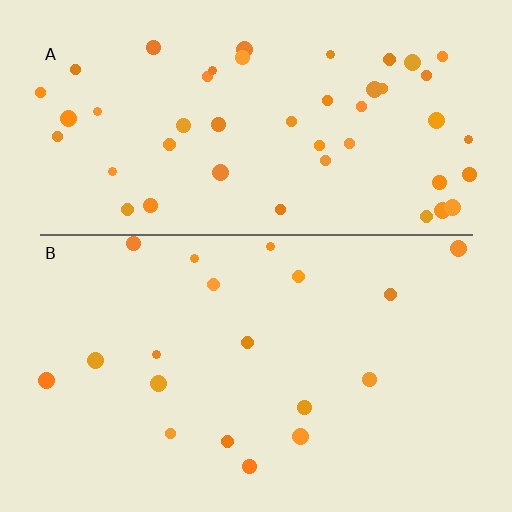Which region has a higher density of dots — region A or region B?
A (the top).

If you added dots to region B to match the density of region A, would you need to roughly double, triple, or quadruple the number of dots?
Approximately triple.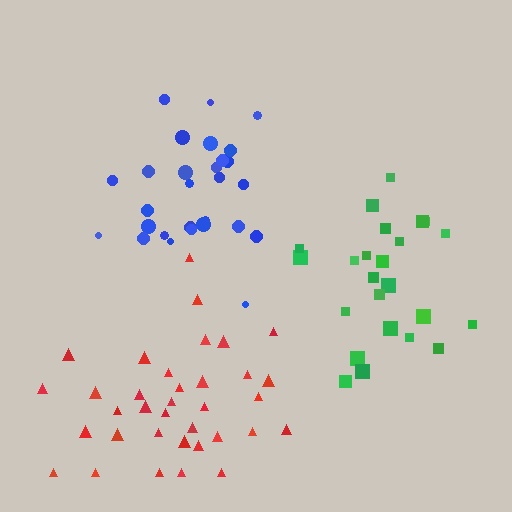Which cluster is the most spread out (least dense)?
Green.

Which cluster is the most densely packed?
Blue.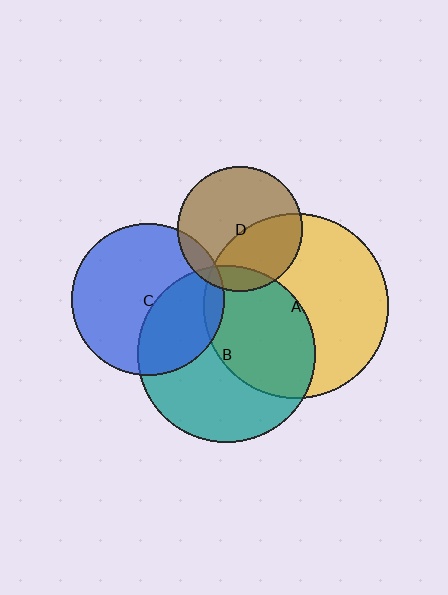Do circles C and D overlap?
Yes.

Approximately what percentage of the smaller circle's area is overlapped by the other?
Approximately 10%.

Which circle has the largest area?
Circle A (yellow).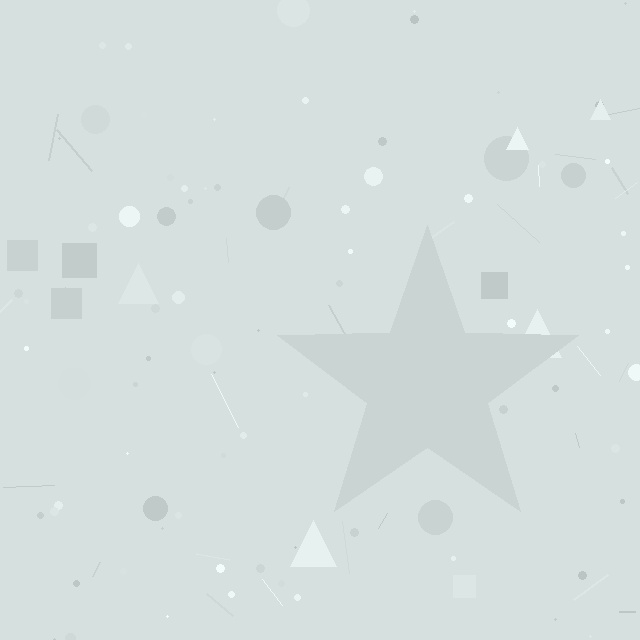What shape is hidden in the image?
A star is hidden in the image.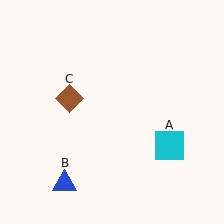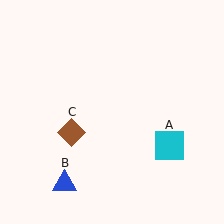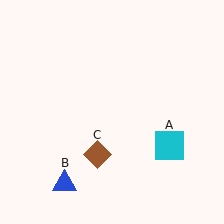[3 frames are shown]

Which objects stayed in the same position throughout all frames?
Cyan square (object A) and blue triangle (object B) remained stationary.